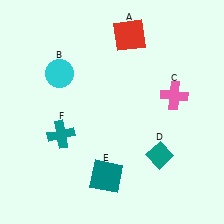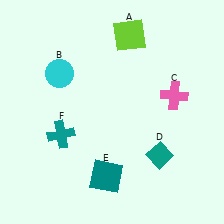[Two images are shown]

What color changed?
The square (A) changed from red in Image 1 to lime in Image 2.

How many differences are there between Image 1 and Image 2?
There is 1 difference between the two images.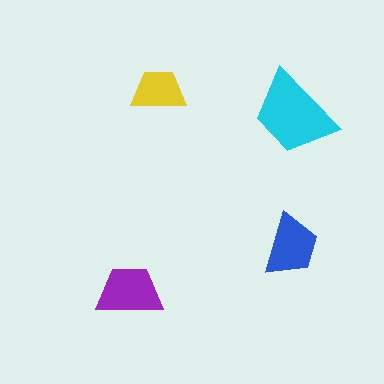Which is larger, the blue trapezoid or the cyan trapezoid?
The cyan one.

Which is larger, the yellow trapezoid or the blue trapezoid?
The blue one.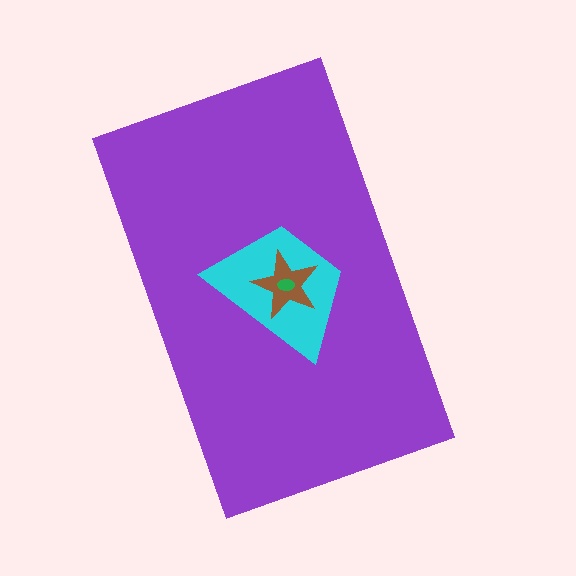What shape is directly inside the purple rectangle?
The cyan trapezoid.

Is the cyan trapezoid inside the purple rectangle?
Yes.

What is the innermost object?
The green ellipse.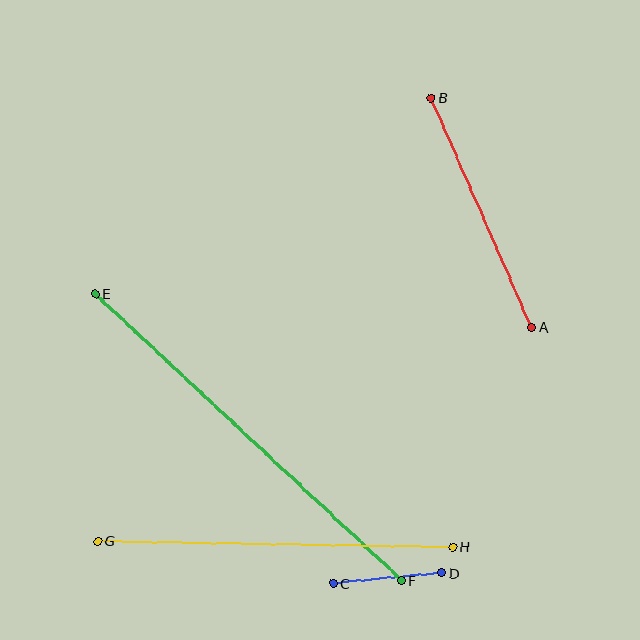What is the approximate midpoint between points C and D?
The midpoint is at approximately (387, 578) pixels.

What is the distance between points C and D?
The distance is approximately 108 pixels.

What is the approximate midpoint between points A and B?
The midpoint is at approximately (481, 213) pixels.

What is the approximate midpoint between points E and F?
The midpoint is at approximately (248, 437) pixels.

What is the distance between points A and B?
The distance is approximately 251 pixels.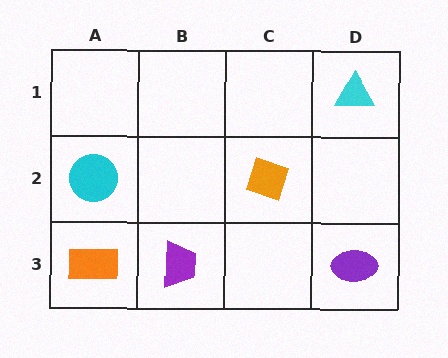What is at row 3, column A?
An orange rectangle.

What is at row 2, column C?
An orange diamond.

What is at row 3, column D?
A purple ellipse.